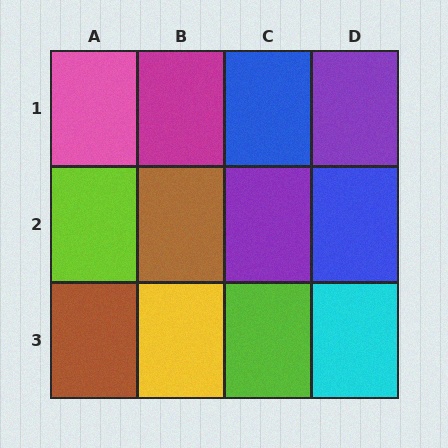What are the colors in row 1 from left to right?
Pink, magenta, blue, purple.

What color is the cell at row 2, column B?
Brown.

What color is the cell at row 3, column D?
Cyan.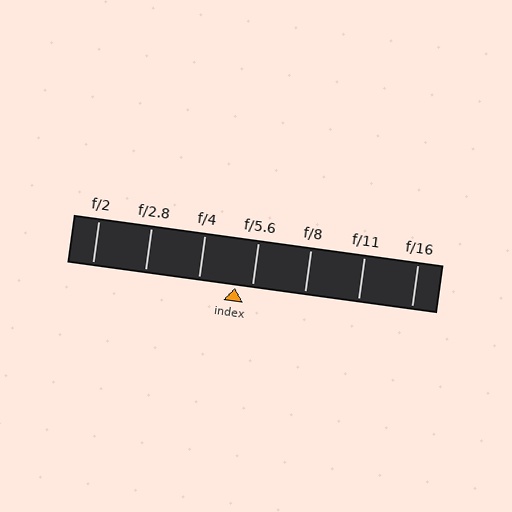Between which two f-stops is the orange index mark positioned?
The index mark is between f/4 and f/5.6.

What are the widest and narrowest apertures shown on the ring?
The widest aperture shown is f/2 and the narrowest is f/16.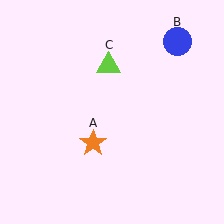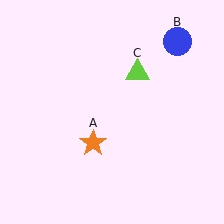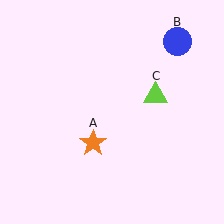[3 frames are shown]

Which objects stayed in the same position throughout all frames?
Orange star (object A) and blue circle (object B) remained stationary.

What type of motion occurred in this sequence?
The lime triangle (object C) rotated clockwise around the center of the scene.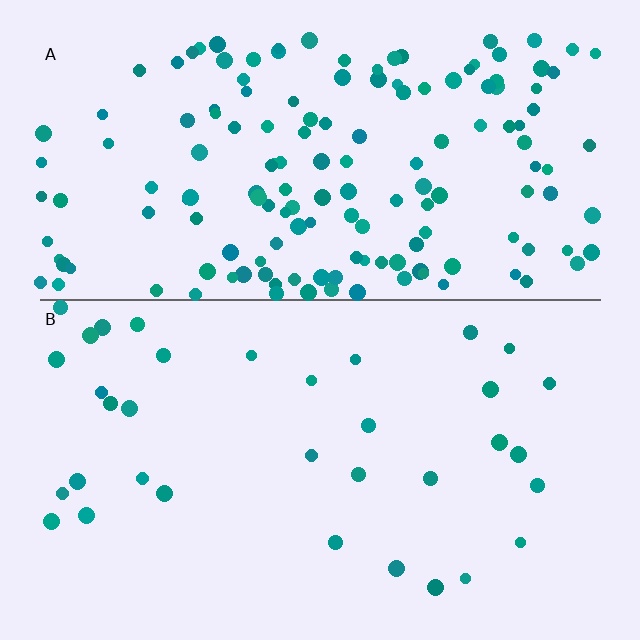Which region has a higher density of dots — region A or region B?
A (the top).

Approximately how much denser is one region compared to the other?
Approximately 4.5× — region A over region B.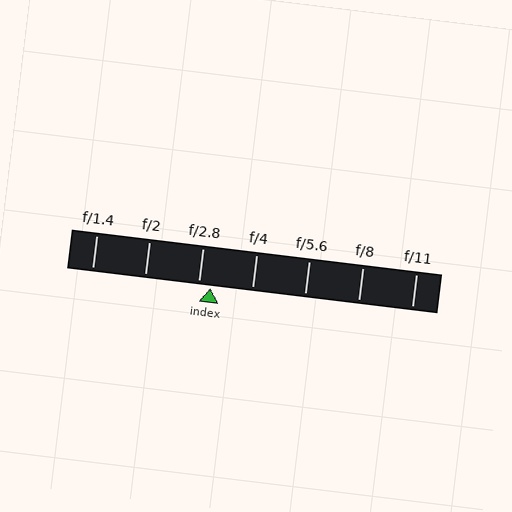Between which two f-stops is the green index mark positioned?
The index mark is between f/2.8 and f/4.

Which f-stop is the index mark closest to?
The index mark is closest to f/2.8.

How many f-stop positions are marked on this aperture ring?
There are 7 f-stop positions marked.